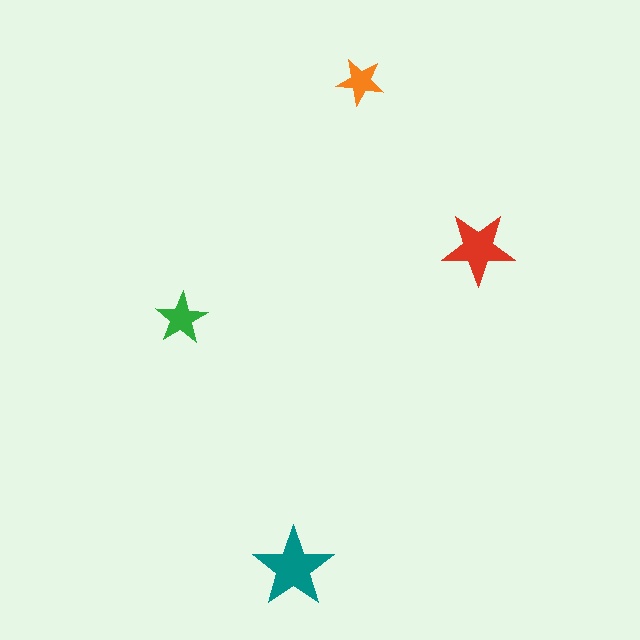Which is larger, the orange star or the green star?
The green one.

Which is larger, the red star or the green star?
The red one.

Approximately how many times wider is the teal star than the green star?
About 1.5 times wider.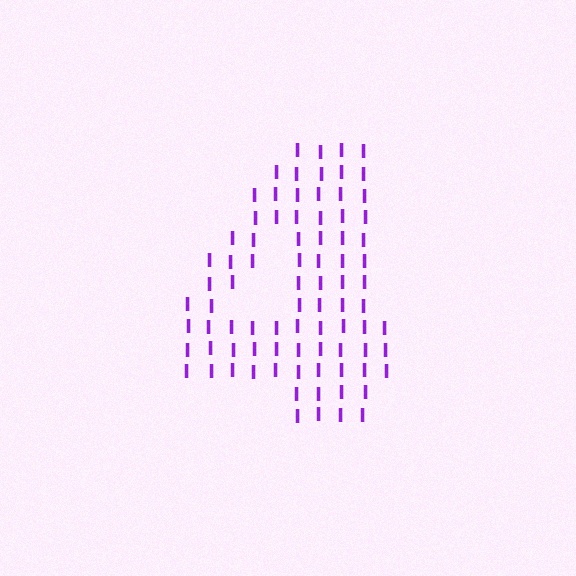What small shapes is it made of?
It is made of small letter I's.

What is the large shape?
The large shape is the digit 4.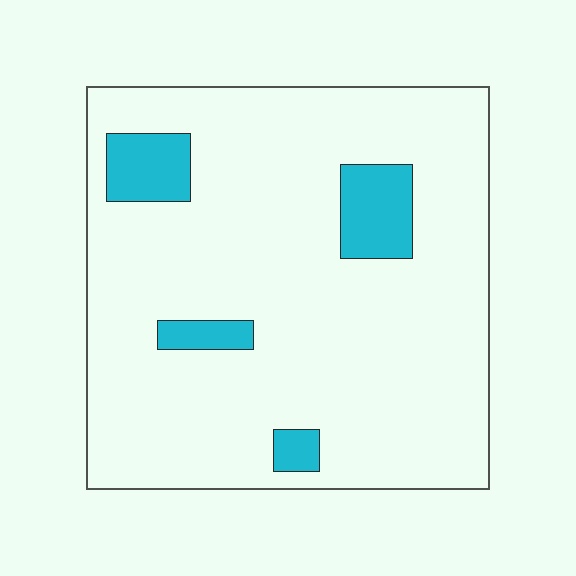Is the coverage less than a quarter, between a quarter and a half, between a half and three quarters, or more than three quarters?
Less than a quarter.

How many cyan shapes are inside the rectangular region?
4.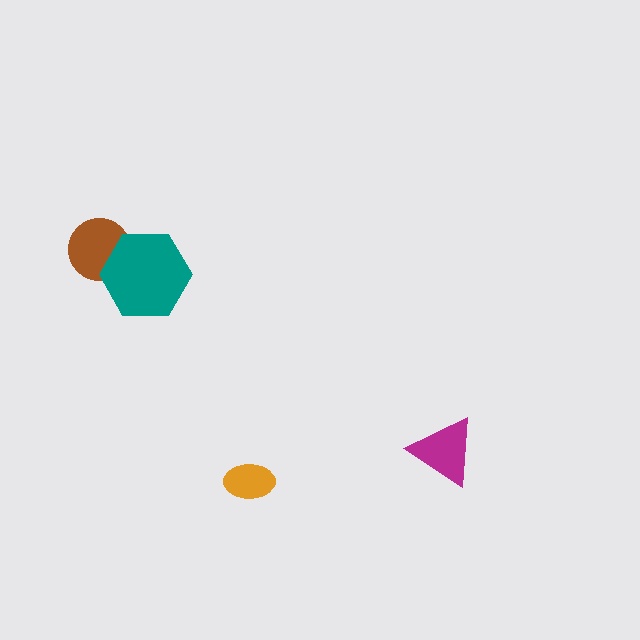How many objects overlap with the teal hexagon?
1 object overlaps with the teal hexagon.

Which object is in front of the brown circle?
The teal hexagon is in front of the brown circle.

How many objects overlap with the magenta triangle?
0 objects overlap with the magenta triangle.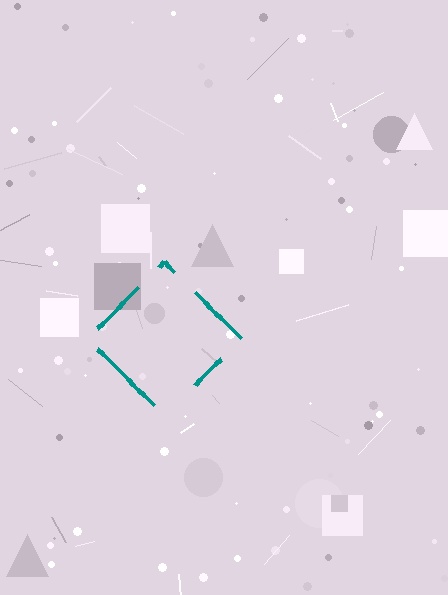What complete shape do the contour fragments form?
The contour fragments form a diamond.